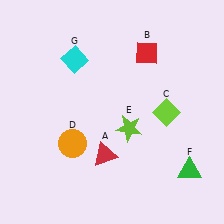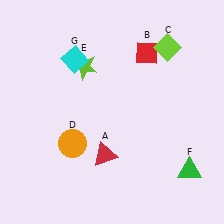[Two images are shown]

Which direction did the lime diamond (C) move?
The lime diamond (C) moved up.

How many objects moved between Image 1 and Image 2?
2 objects moved between the two images.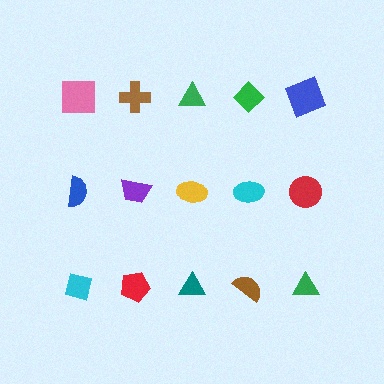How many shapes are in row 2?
5 shapes.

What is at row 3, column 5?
A green triangle.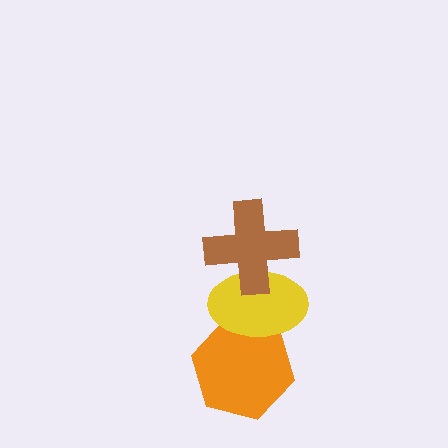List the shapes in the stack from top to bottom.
From top to bottom: the brown cross, the yellow ellipse, the orange hexagon.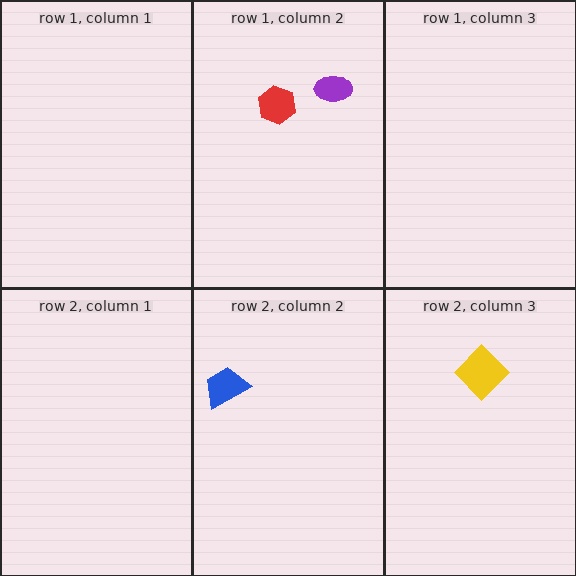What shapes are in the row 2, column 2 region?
The blue trapezoid.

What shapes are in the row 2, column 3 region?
The yellow diamond.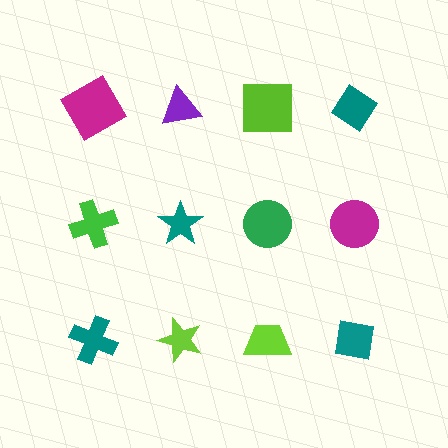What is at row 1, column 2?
A purple triangle.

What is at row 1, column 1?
A magenta square.